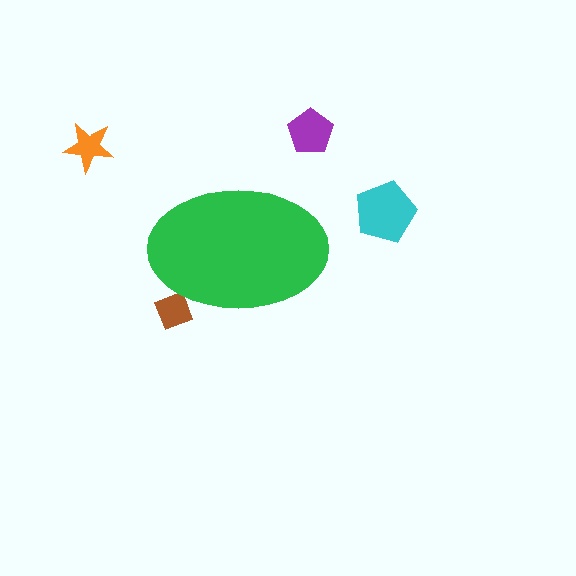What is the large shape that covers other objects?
A green ellipse.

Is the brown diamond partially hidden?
Yes, the brown diamond is partially hidden behind the green ellipse.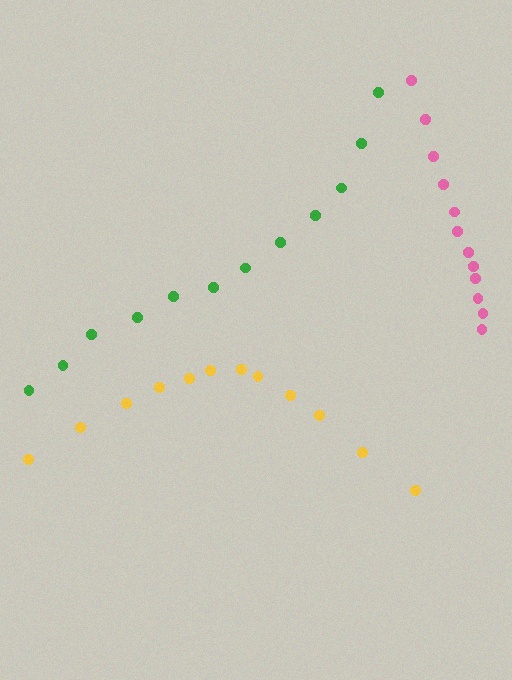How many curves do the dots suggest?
There are 3 distinct paths.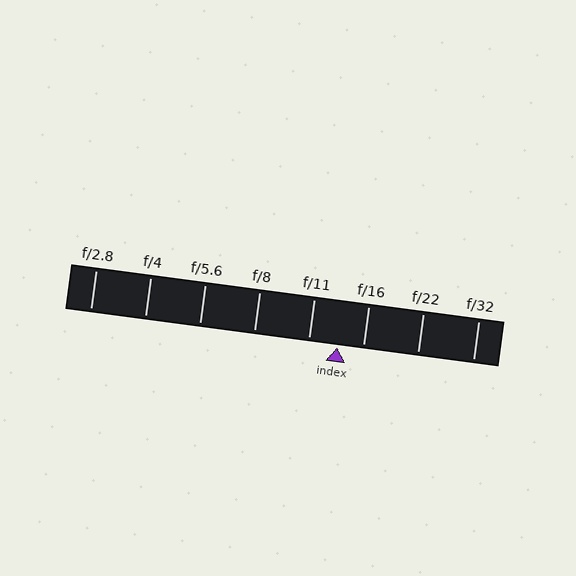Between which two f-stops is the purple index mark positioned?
The index mark is between f/11 and f/16.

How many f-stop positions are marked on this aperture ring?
There are 8 f-stop positions marked.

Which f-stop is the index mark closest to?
The index mark is closest to f/16.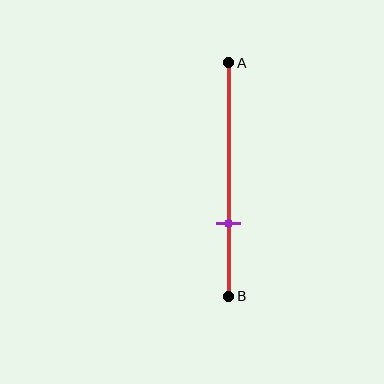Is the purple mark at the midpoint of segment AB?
No, the mark is at about 70% from A, not at the 50% midpoint.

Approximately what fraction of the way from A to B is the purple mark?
The purple mark is approximately 70% of the way from A to B.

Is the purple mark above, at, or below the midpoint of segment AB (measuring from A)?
The purple mark is below the midpoint of segment AB.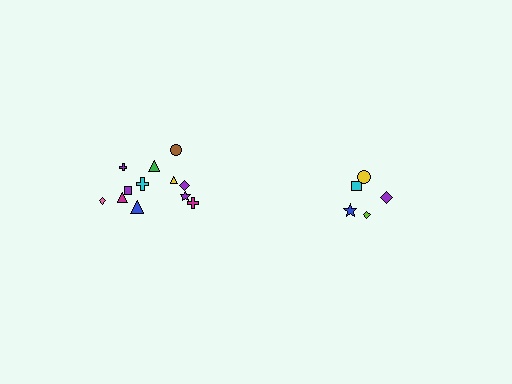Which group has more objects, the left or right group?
The left group.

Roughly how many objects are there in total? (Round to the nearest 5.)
Roughly 15 objects in total.